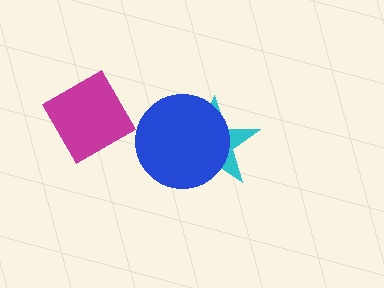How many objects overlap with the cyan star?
1 object overlaps with the cyan star.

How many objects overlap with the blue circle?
1 object overlaps with the blue circle.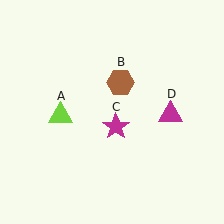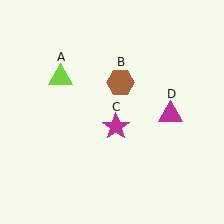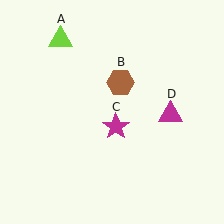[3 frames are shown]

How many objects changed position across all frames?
1 object changed position: lime triangle (object A).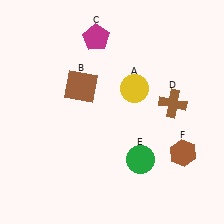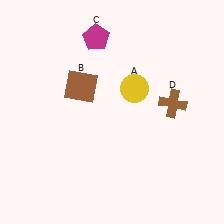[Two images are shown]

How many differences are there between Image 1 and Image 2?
There are 2 differences between the two images.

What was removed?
The brown hexagon (F), the green circle (E) were removed in Image 2.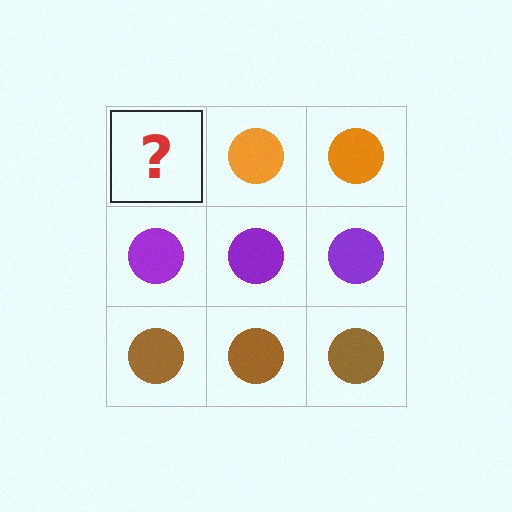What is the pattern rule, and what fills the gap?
The rule is that each row has a consistent color. The gap should be filled with an orange circle.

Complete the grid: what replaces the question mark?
The question mark should be replaced with an orange circle.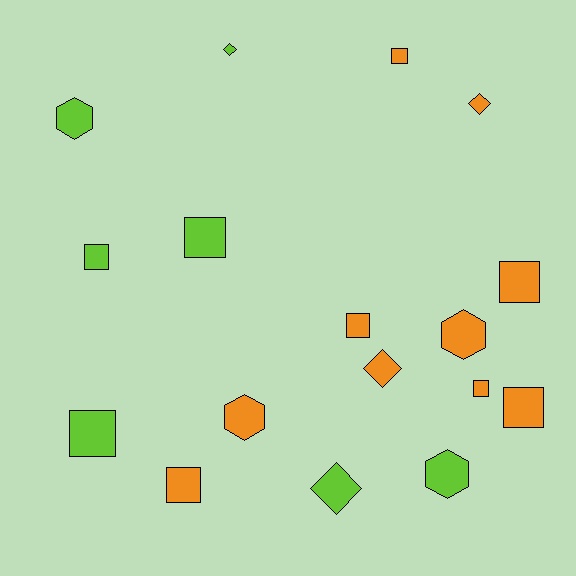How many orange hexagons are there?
There are 2 orange hexagons.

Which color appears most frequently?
Orange, with 10 objects.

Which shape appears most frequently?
Square, with 9 objects.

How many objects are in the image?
There are 17 objects.